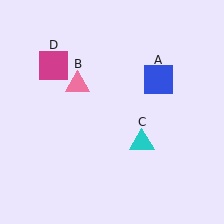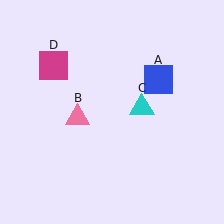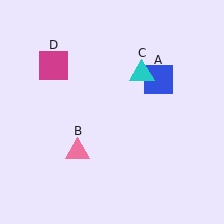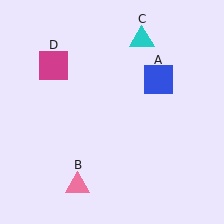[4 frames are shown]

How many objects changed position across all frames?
2 objects changed position: pink triangle (object B), cyan triangle (object C).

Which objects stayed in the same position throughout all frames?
Blue square (object A) and magenta square (object D) remained stationary.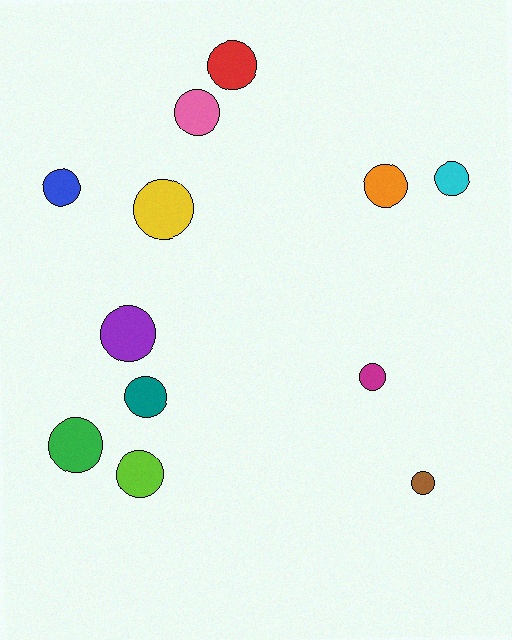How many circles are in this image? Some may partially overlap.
There are 12 circles.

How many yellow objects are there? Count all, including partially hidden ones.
There is 1 yellow object.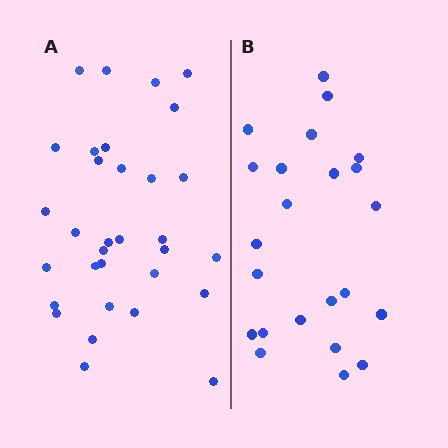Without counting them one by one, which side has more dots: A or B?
Region A (the left region) has more dots.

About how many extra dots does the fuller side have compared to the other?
Region A has roughly 8 or so more dots than region B.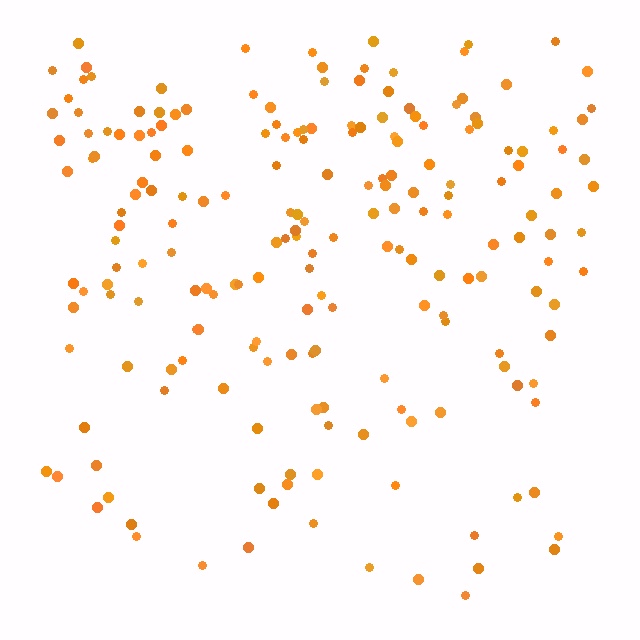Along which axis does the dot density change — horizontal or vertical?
Vertical.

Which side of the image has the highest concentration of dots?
The top.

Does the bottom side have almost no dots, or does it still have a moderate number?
Still a moderate number, just noticeably fewer than the top.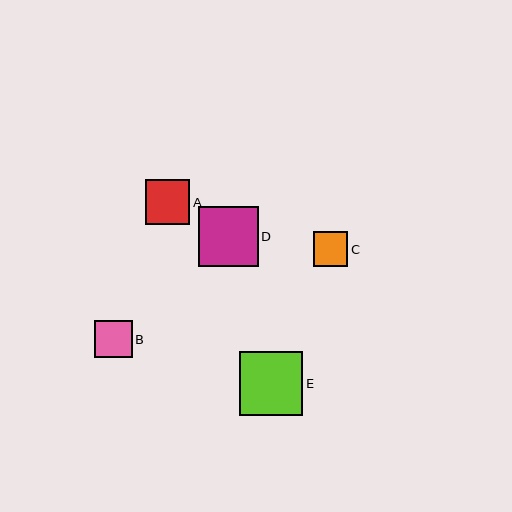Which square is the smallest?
Square C is the smallest with a size of approximately 34 pixels.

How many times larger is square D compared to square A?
Square D is approximately 1.3 times the size of square A.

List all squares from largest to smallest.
From largest to smallest: E, D, A, B, C.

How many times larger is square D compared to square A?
Square D is approximately 1.3 times the size of square A.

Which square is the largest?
Square E is the largest with a size of approximately 63 pixels.